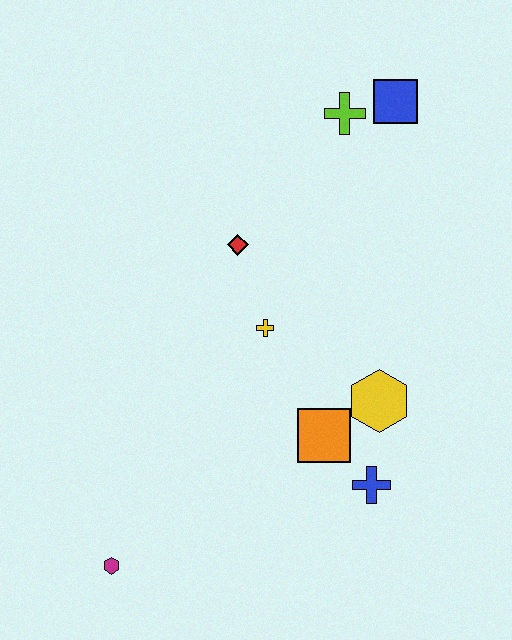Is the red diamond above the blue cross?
Yes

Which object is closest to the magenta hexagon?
The orange square is closest to the magenta hexagon.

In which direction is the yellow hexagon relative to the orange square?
The yellow hexagon is to the right of the orange square.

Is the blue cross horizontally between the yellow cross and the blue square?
Yes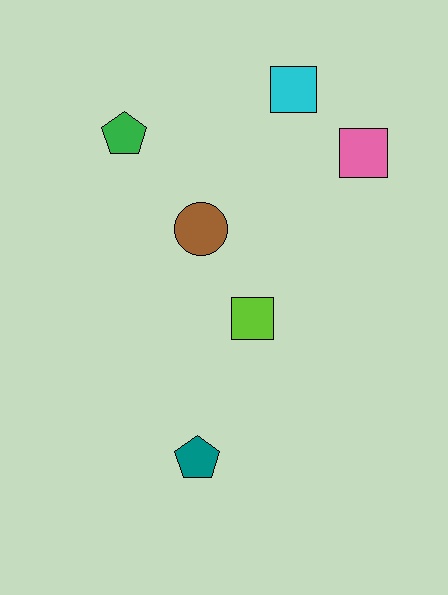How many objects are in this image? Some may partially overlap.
There are 6 objects.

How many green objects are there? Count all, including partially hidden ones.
There is 1 green object.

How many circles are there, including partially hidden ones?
There is 1 circle.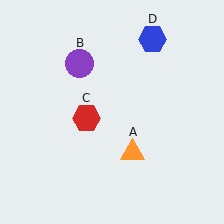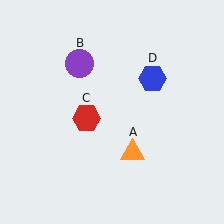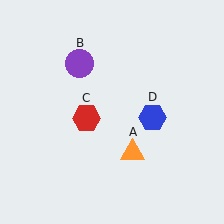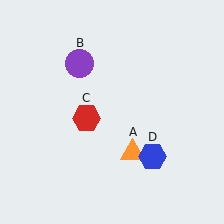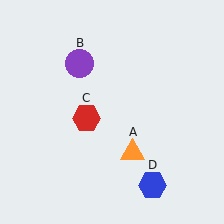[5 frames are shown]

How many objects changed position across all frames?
1 object changed position: blue hexagon (object D).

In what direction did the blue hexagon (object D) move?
The blue hexagon (object D) moved down.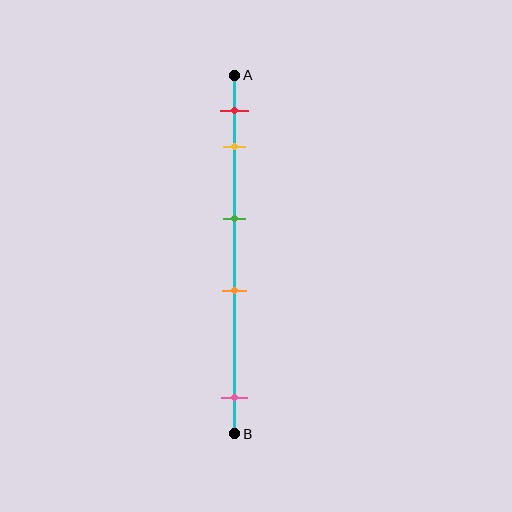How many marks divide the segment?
There are 5 marks dividing the segment.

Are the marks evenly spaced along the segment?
No, the marks are not evenly spaced.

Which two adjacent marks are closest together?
The red and yellow marks are the closest adjacent pair.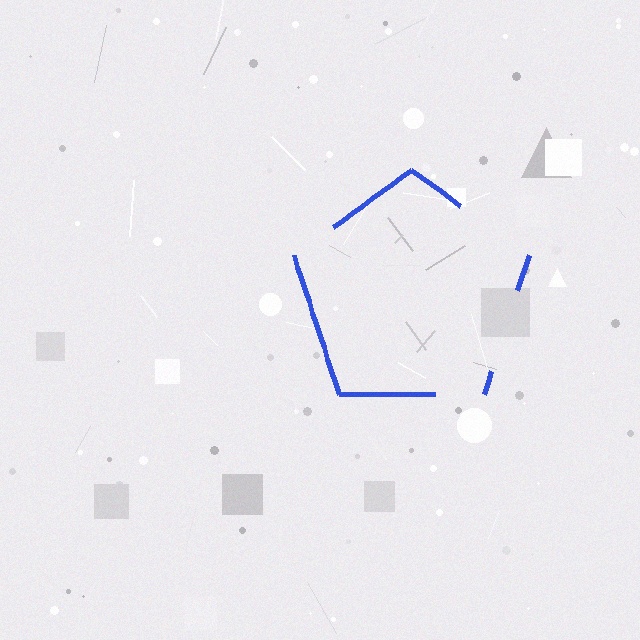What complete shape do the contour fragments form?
The contour fragments form a pentagon.